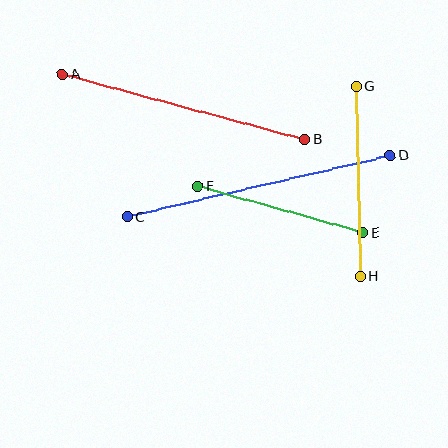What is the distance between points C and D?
The distance is approximately 270 pixels.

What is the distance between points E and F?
The distance is approximately 171 pixels.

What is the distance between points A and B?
The distance is approximately 251 pixels.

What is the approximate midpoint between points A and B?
The midpoint is at approximately (184, 107) pixels.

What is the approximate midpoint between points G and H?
The midpoint is at approximately (358, 181) pixels.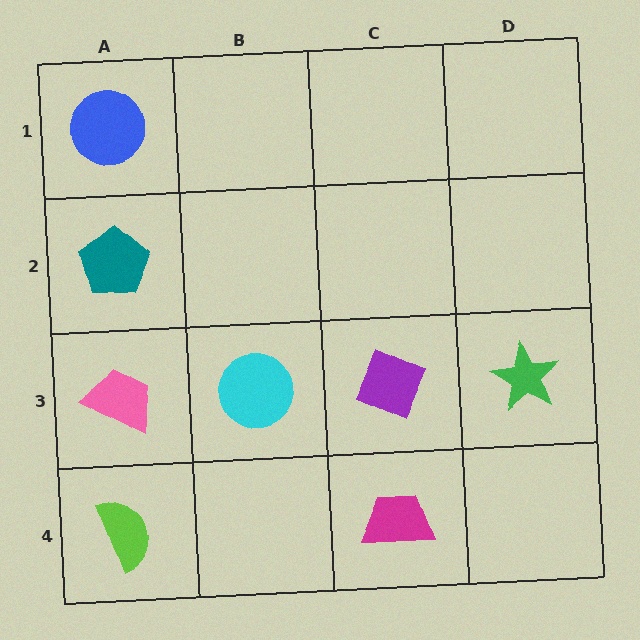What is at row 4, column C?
A magenta trapezoid.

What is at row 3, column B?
A cyan circle.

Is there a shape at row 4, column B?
No, that cell is empty.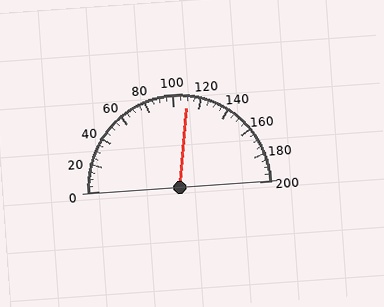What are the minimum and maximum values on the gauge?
The gauge ranges from 0 to 200.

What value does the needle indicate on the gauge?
The needle indicates approximately 110.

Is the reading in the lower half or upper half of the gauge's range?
The reading is in the upper half of the range (0 to 200).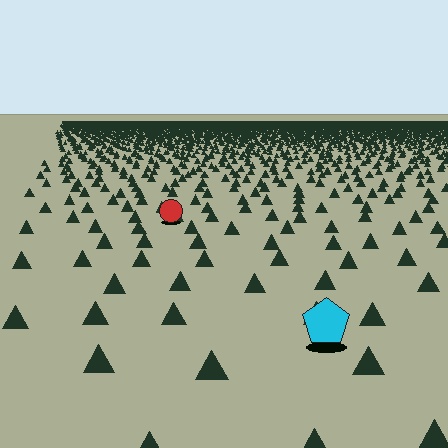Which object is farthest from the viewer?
The red circle is farthest from the viewer. It appears smaller and the ground texture around it is denser.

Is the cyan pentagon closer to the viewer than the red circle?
Yes. The cyan pentagon is closer — you can tell from the texture gradient: the ground texture is coarser near it.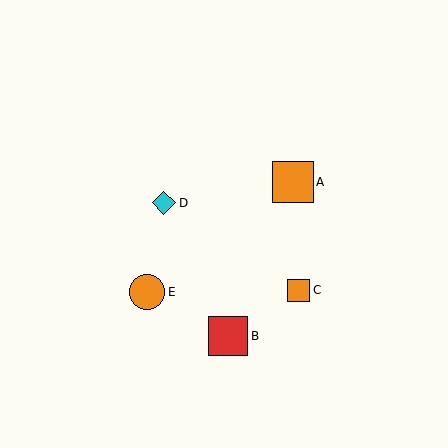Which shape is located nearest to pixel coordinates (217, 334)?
The red square (labeled B) at (228, 336) is nearest to that location.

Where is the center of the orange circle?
The center of the orange circle is at (147, 292).